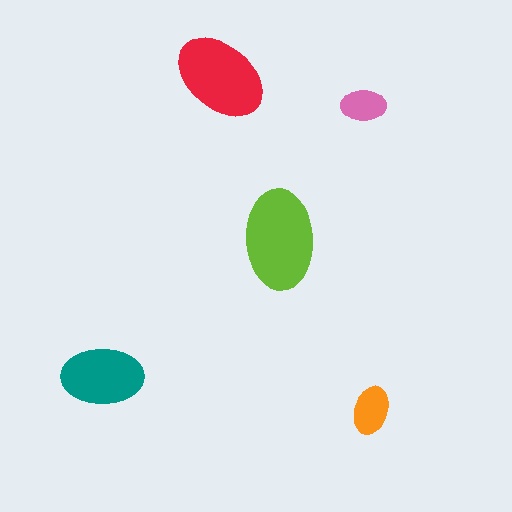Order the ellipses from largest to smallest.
the lime one, the red one, the teal one, the orange one, the pink one.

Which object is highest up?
The red ellipse is topmost.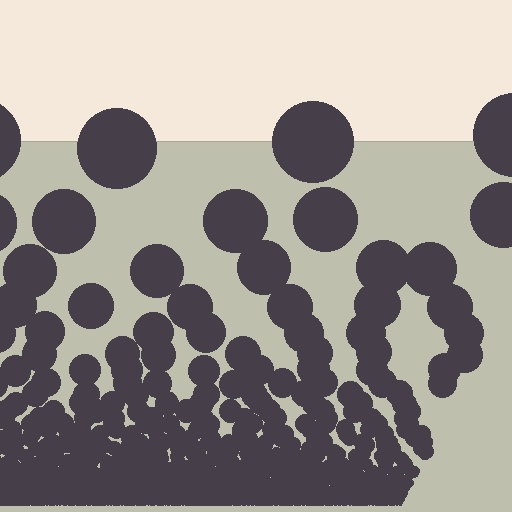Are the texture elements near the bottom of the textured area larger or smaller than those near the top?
Smaller. The gradient is inverted — elements near the bottom are smaller and denser.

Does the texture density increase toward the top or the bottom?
Density increases toward the bottom.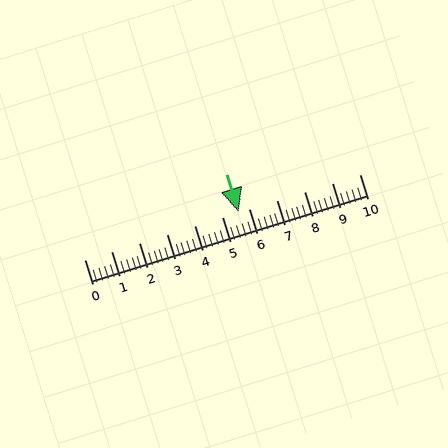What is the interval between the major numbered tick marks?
The major tick marks are spaced 1 units apart.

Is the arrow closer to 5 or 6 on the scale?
The arrow is closer to 6.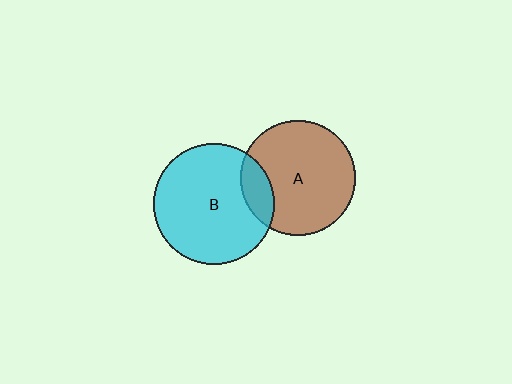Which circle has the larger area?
Circle B (cyan).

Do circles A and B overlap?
Yes.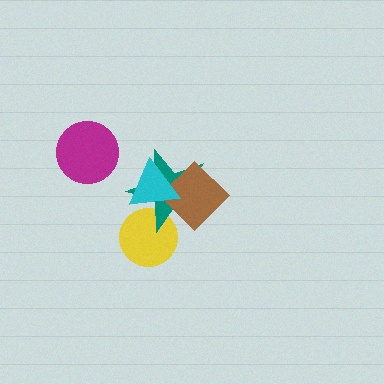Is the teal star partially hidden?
Yes, it is partially covered by another shape.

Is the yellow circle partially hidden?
Yes, it is partially covered by another shape.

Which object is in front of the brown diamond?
The cyan triangle is in front of the brown diamond.